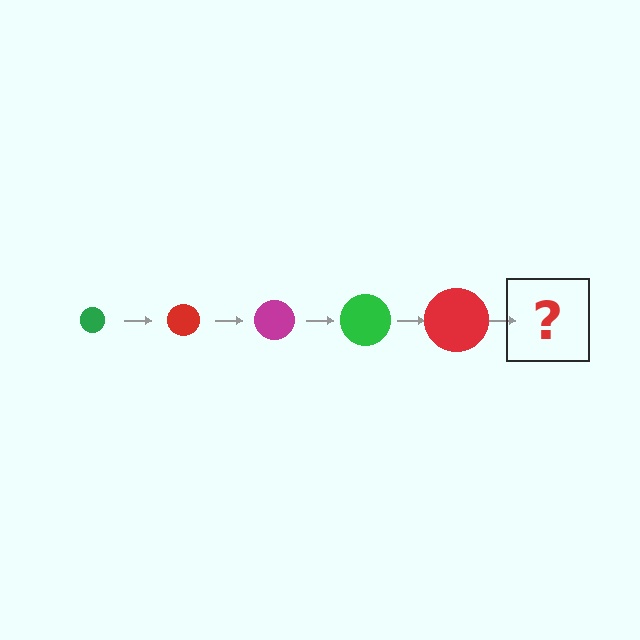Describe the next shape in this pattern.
It should be a magenta circle, larger than the previous one.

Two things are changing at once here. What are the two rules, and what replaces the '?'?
The two rules are that the circle grows larger each step and the color cycles through green, red, and magenta. The '?' should be a magenta circle, larger than the previous one.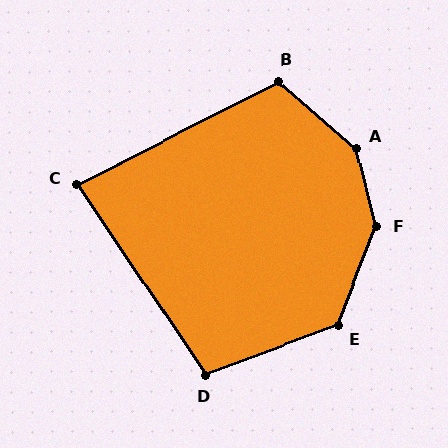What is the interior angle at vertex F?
Approximately 144 degrees (obtuse).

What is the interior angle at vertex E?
Approximately 132 degrees (obtuse).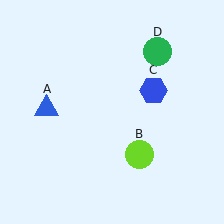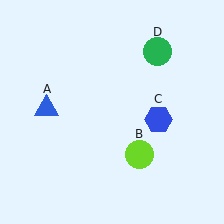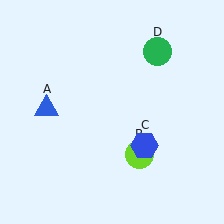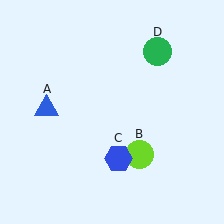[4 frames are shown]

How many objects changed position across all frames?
1 object changed position: blue hexagon (object C).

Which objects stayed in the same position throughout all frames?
Blue triangle (object A) and lime circle (object B) and green circle (object D) remained stationary.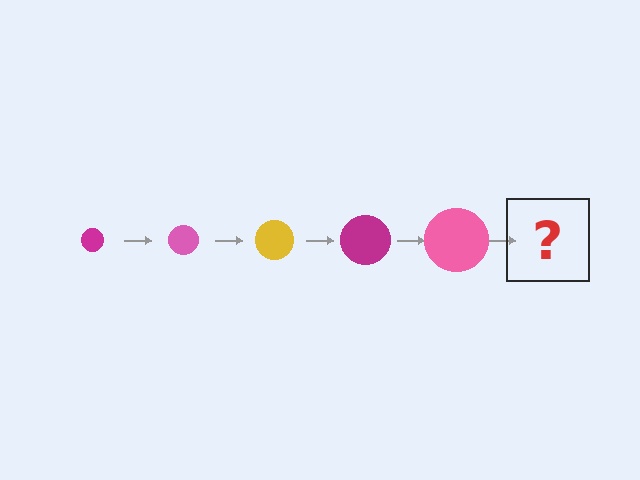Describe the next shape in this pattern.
It should be a yellow circle, larger than the previous one.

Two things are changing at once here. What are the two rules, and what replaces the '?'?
The two rules are that the circle grows larger each step and the color cycles through magenta, pink, and yellow. The '?' should be a yellow circle, larger than the previous one.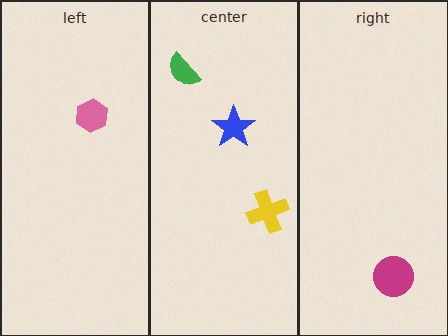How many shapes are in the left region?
1.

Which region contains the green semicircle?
The center region.